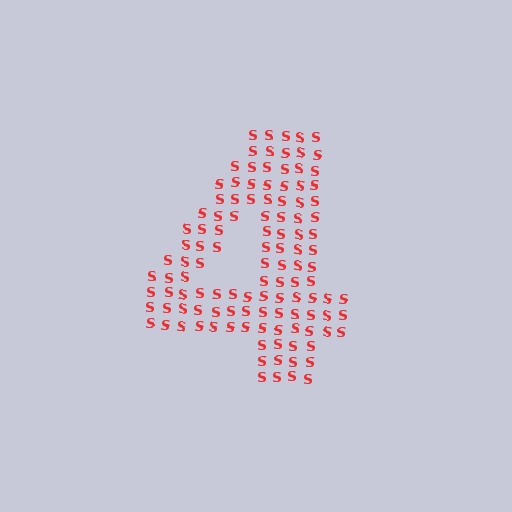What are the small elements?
The small elements are letter S's.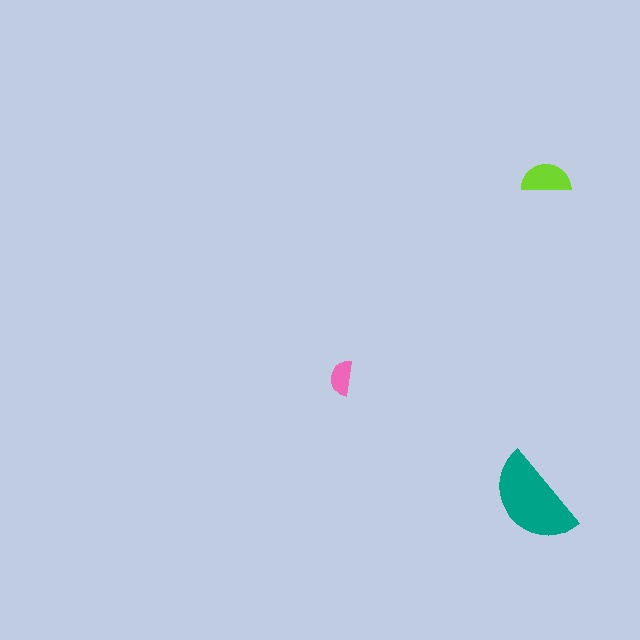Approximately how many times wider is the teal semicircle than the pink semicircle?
About 3 times wider.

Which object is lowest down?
The teal semicircle is bottommost.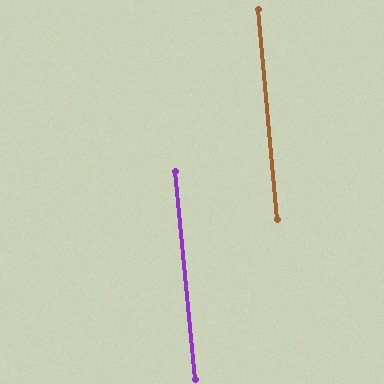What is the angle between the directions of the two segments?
Approximately 0 degrees.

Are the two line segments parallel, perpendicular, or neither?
Parallel — their directions differ by only 0.3°.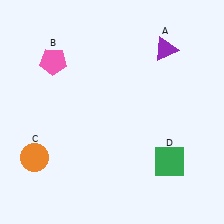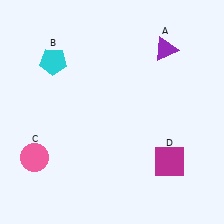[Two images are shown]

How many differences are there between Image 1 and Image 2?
There are 3 differences between the two images.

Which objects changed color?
B changed from pink to cyan. C changed from orange to pink. D changed from green to magenta.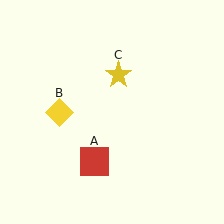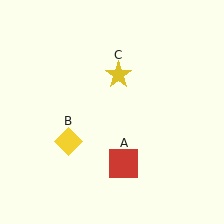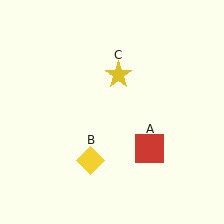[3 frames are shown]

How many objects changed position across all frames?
2 objects changed position: red square (object A), yellow diamond (object B).